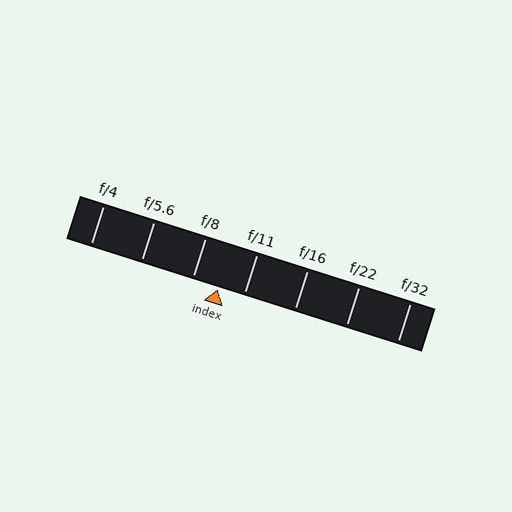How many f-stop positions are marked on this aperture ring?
There are 7 f-stop positions marked.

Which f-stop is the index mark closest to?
The index mark is closest to f/8.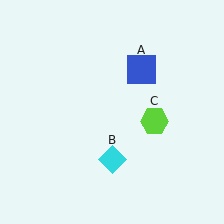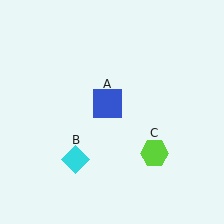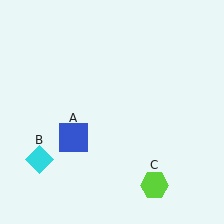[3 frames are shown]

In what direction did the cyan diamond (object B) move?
The cyan diamond (object B) moved left.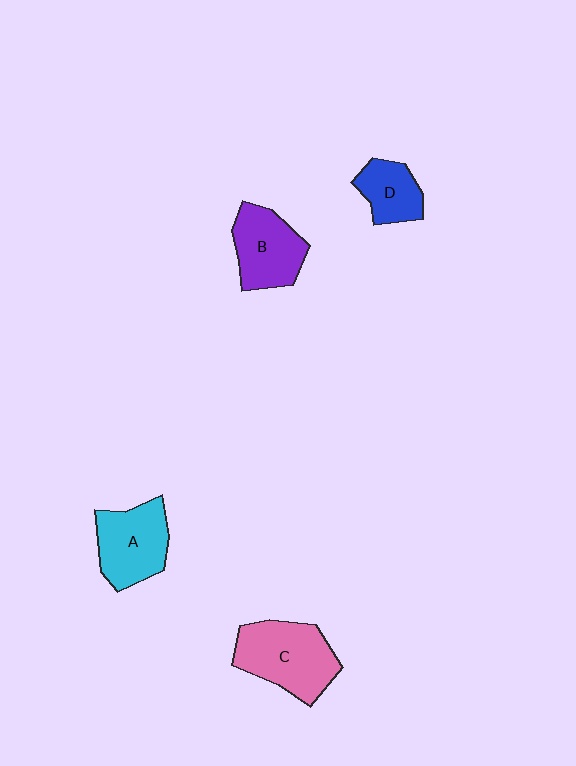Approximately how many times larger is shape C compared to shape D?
Approximately 1.8 times.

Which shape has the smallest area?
Shape D (blue).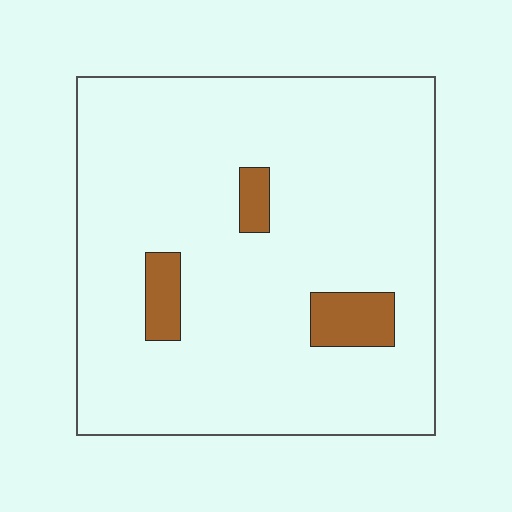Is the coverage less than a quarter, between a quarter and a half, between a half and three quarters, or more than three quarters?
Less than a quarter.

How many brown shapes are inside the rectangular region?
3.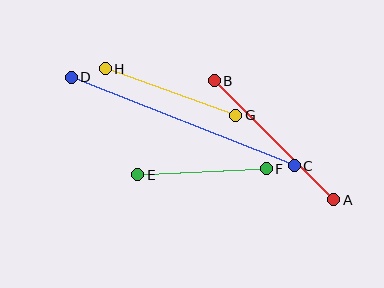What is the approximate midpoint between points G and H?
The midpoint is at approximately (170, 92) pixels.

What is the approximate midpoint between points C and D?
The midpoint is at approximately (183, 121) pixels.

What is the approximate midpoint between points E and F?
The midpoint is at approximately (202, 172) pixels.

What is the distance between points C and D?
The distance is approximately 240 pixels.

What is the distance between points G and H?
The distance is approximately 138 pixels.